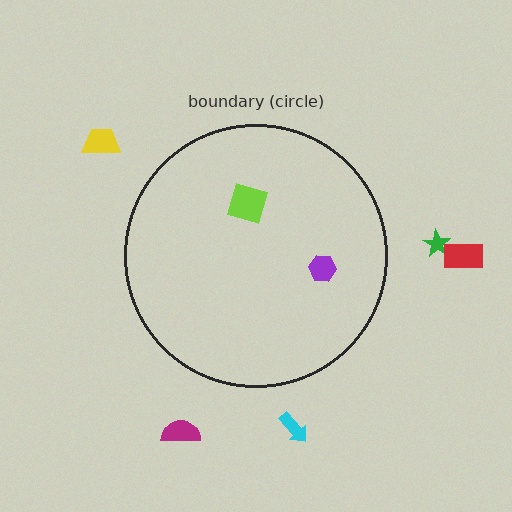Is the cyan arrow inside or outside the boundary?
Outside.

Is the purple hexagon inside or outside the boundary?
Inside.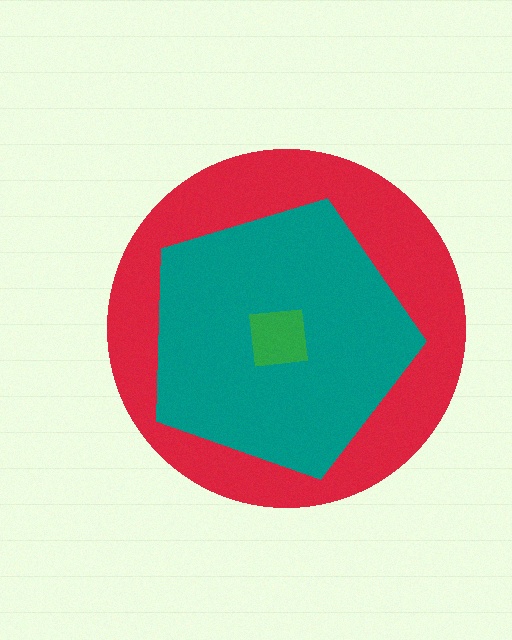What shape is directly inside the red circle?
The teal pentagon.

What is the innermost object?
The green square.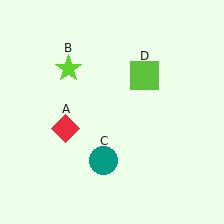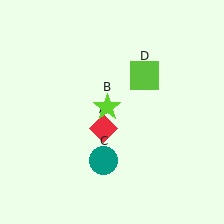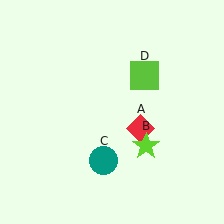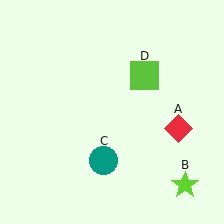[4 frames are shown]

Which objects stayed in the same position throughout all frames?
Teal circle (object C) and lime square (object D) remained stationary.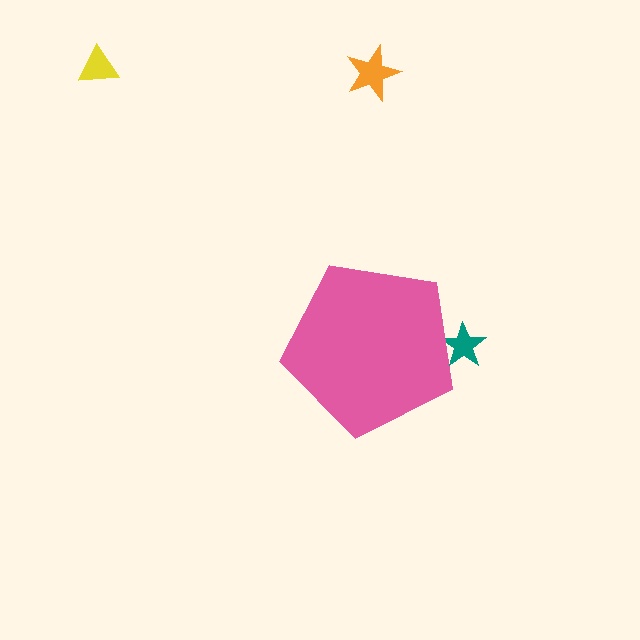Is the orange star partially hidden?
No, the orange star is fully visible.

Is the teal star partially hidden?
Yes, the teal star is partially hidden behind the pink pentagon.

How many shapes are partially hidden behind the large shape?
1 shape is partially hidden.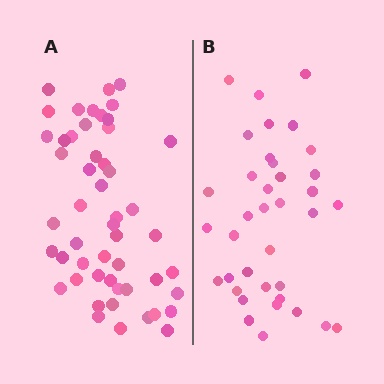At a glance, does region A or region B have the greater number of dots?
Region A (the left region) has more dots.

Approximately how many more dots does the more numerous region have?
Region A has approximately 15 more dots than region B.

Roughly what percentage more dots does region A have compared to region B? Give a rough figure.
About 40% more.